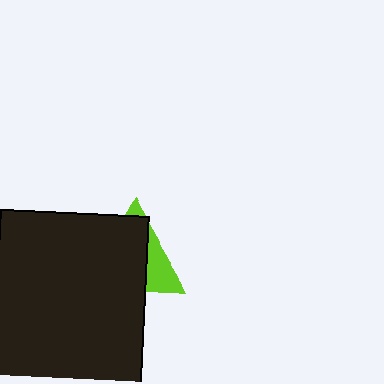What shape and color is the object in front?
The object in front is a black rectangle.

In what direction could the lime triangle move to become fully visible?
The lime triangle could move toward the upper-right. That would shift it out from behind the black rectangle entirely.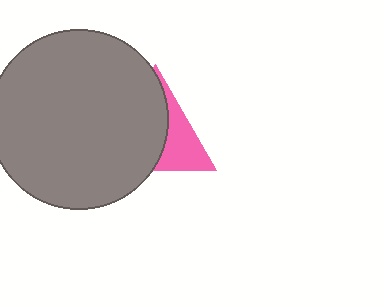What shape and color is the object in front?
The object in front is a gray circle.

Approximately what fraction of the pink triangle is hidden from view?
Roughly 63% of the pink triangle is hidden behind the gray circle.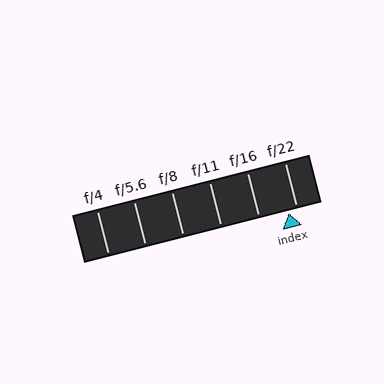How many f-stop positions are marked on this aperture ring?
There are 6 f-stop positions marked.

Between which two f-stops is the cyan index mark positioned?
The index mark is between f/16 and f/22.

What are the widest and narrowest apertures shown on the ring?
The widest aperture shown is f/4 and the narrowest is f/22.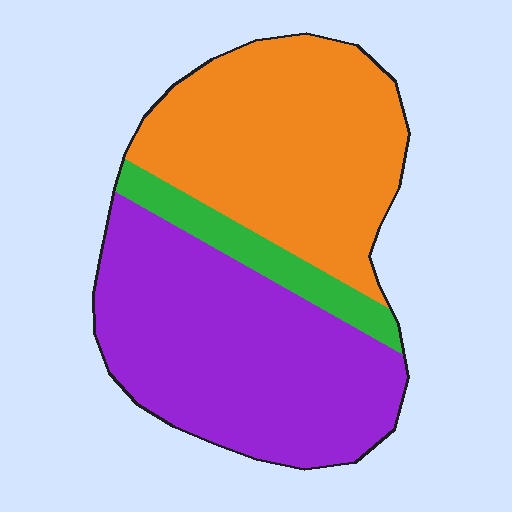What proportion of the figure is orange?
Orange covers 42% of the figure.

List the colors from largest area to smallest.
From largest to smallest: purple, orange, green.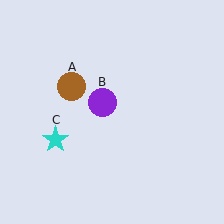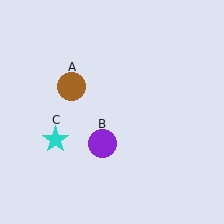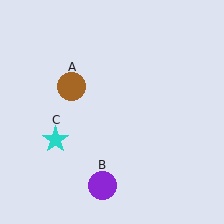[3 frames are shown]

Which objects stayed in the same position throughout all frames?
Brown circle (object A) and cyan star (object C) remained stationary.